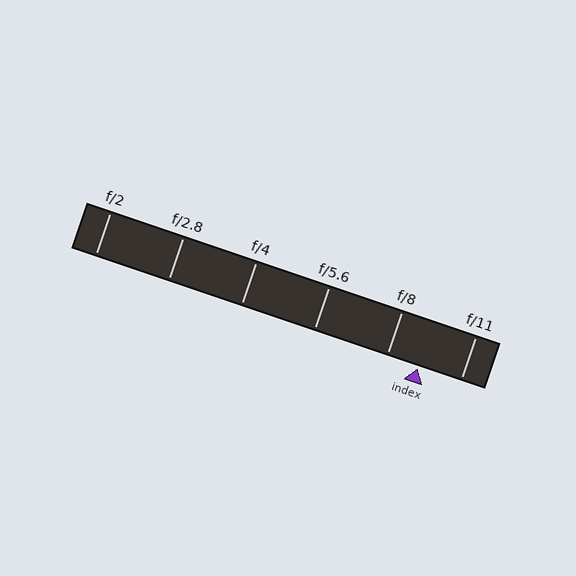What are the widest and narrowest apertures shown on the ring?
The widest aperture shown is f/2 and the narrowest is f/11.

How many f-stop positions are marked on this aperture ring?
There are 6 f-stop positions marked.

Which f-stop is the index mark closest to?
The index mark is closest to f/8.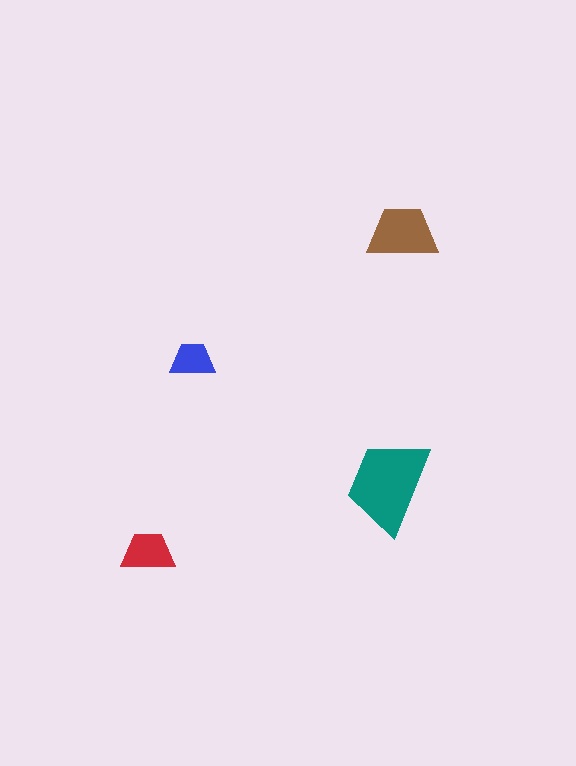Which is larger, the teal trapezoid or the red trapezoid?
The teal one.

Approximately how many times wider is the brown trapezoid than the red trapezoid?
About 1.5 times wider.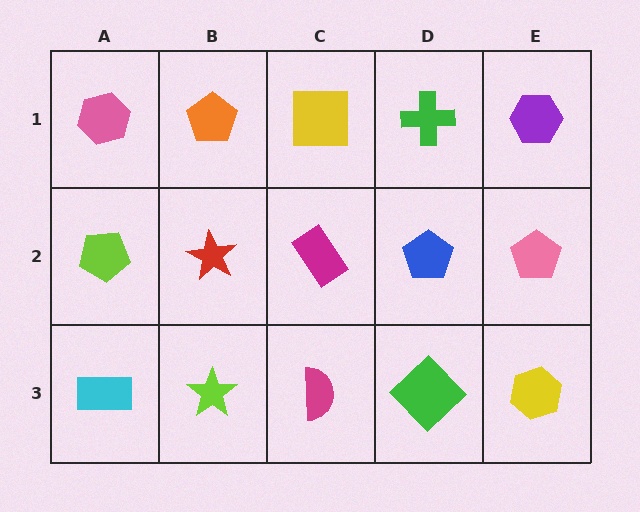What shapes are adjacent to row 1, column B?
A red star (row 2, column B), a pink hexagon (row 1, column A), a yellow square (row 1, column C).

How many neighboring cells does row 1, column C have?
3.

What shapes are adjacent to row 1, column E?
A pink pentagon (row 2, column E), a green cross (row 1, column D).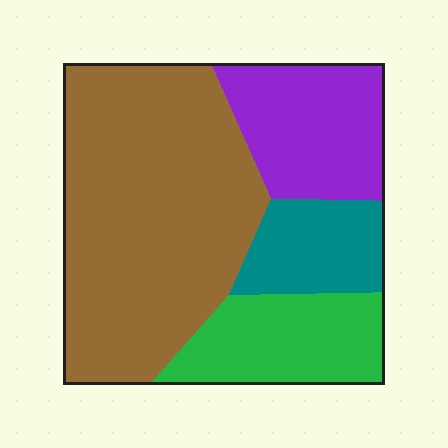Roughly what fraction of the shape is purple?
Purple takes up about one fifth (1/5) of the shape.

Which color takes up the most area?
Brown, at roughly 50%.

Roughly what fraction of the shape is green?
Green covers 17% of the shape.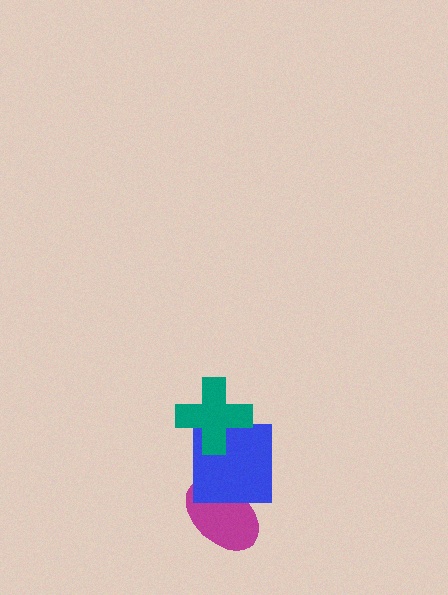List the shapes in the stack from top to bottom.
From top to bottom: the teal cross, the blue square, the magenta ellipse.